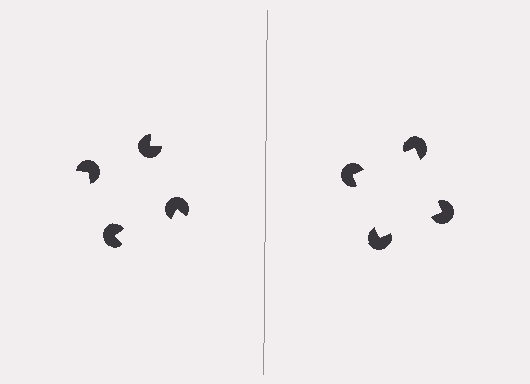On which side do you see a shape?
An illusory square appears on the right side. On the left side the wedge cuts are rotated, so no coherent shape forms.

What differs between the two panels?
The pac-man discs are positioned identically on both sides; only the wedge orientations differ. On the right they align to a square; on the left they are misaligned.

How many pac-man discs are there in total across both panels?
8 — 4 on each side.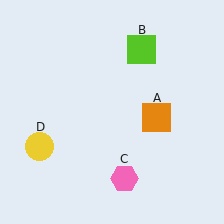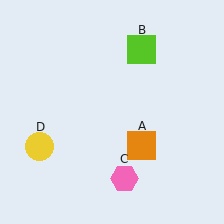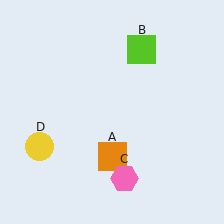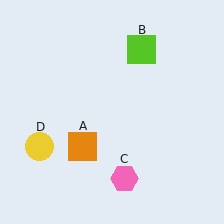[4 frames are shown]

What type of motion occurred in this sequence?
The orange square (object A) rotated clockwise around the center of the scene.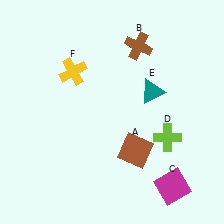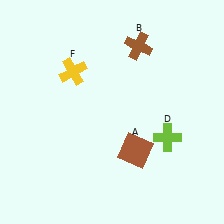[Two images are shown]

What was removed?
The magenta square (C), the teal triangle (E) were removed in Image 2.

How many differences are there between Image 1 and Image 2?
There are 2 differences between the two images.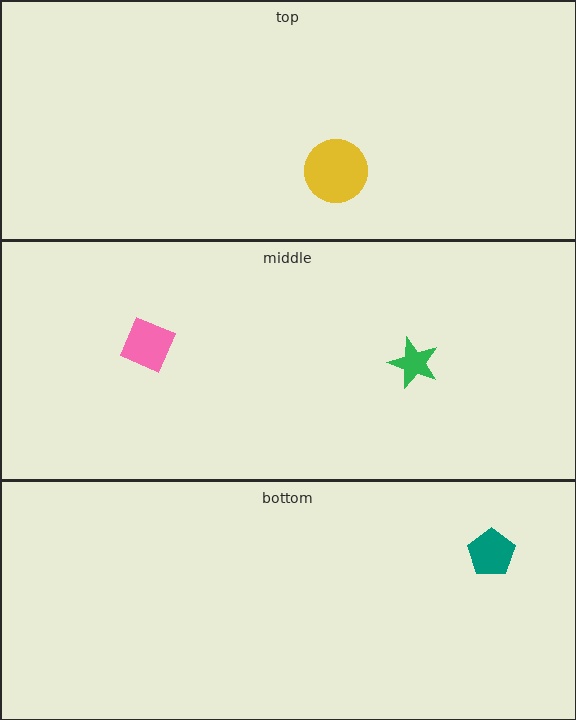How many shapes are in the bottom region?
1.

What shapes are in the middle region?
The green star, the pink diamond.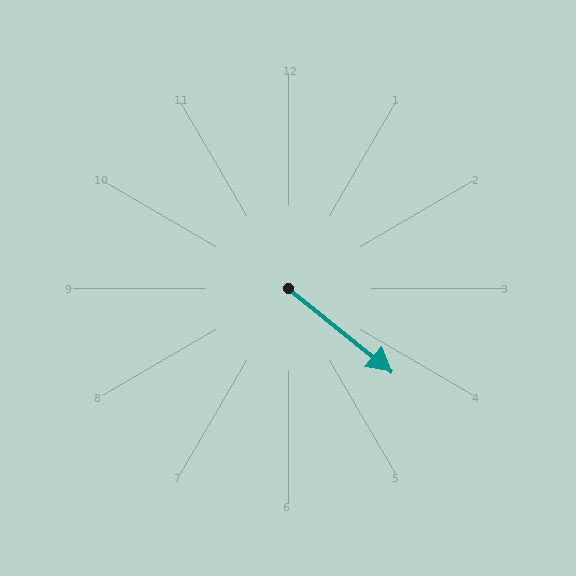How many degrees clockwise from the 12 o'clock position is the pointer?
Approximately 129 degrees.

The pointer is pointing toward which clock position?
Roughly 4 o'clock.